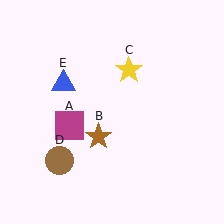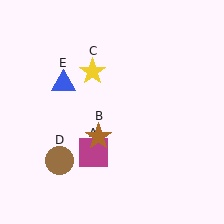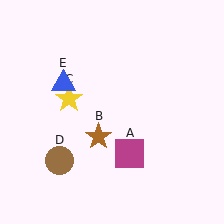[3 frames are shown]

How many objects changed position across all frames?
2 objects changed position: magenta square (object A), yellow star (object C).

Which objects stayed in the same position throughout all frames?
Brown star (object B) and brown circle (object D) and blue triangle (object E) remained stationary.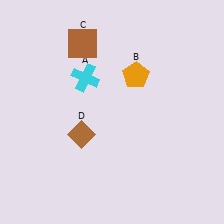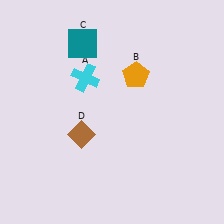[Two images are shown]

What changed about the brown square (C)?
In Image 1, C is brown. In Image 2, it changed to teal.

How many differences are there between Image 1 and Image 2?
There is 1 difference between the two images.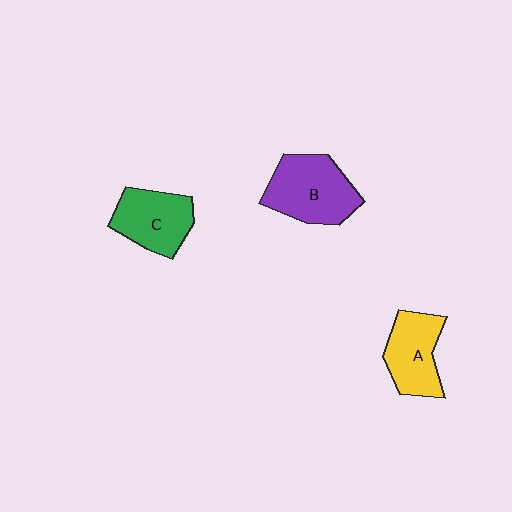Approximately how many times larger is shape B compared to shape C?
Approximately 1.2 times.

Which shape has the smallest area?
Shape A (yellow).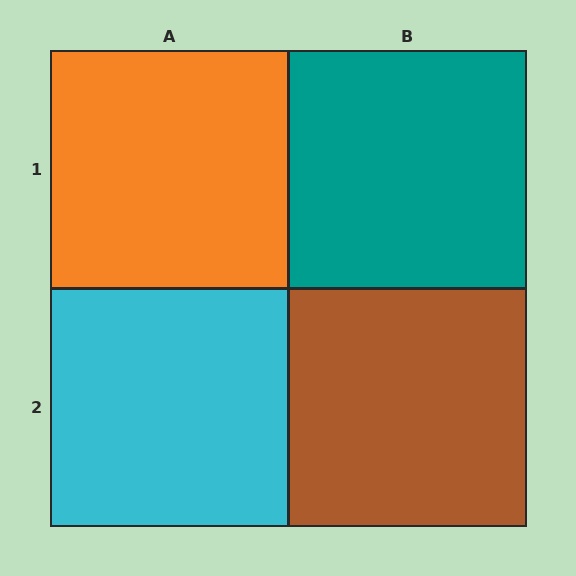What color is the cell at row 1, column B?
Teal.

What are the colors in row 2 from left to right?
Cyan, brown.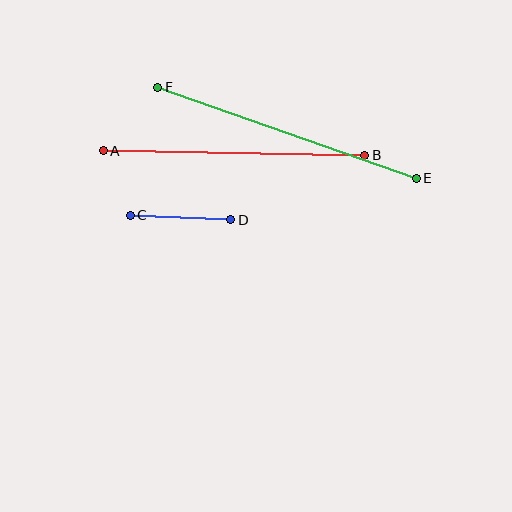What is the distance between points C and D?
The distance is approximately 101 pixels.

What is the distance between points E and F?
The distance is approximately 274 pixels.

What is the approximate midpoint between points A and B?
The midpoint is at approximately (234, 153) pixels.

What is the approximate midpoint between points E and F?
The midpoint is at approximately (287, 133) pixels.